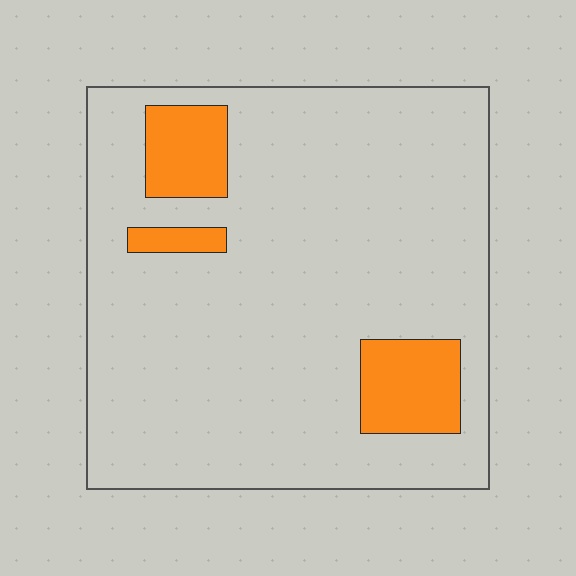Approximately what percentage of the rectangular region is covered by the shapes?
Approximately 10%.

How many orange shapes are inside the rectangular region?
3.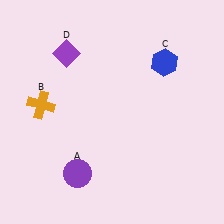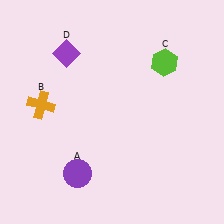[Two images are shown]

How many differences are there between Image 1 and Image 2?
There is 1 difference between the two images.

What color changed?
The hexagon (C) changed from blue in Image 1 to lime in Image 2.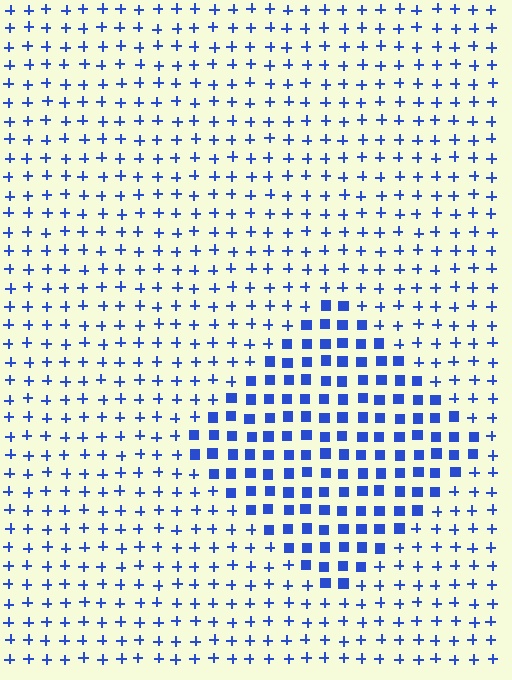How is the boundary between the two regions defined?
The boundary is defined by a change in element shape: squares inside vs. plus signs outside. All elements share the same color and spacing.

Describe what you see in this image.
The image is filled with small blue elements arranged in a uniform grid. A diamond-shaped region contains squares, while the surrounding area contains plus signs. The boundary is defined purely by the change in element shape.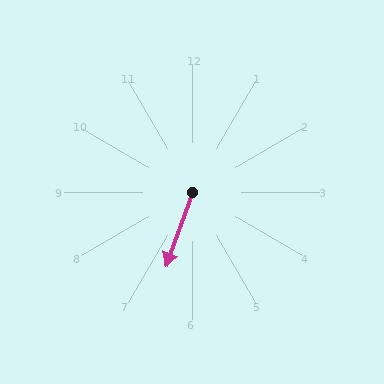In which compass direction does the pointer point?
South.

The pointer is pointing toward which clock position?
Roughly 7 o'clock.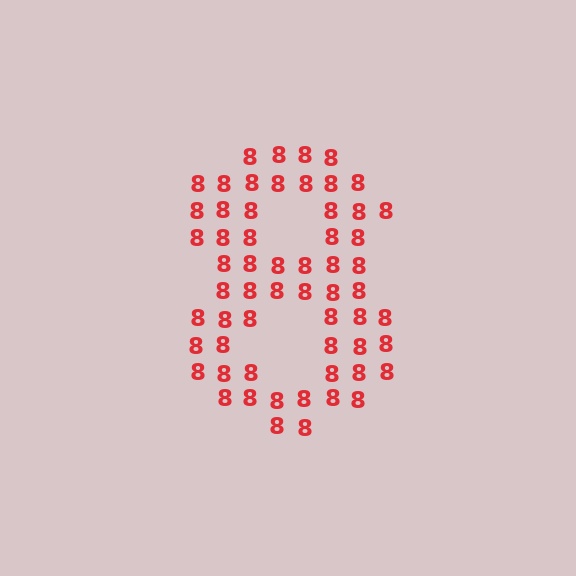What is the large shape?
The large shape is the digit 8.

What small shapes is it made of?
It is made of small digit 8's.